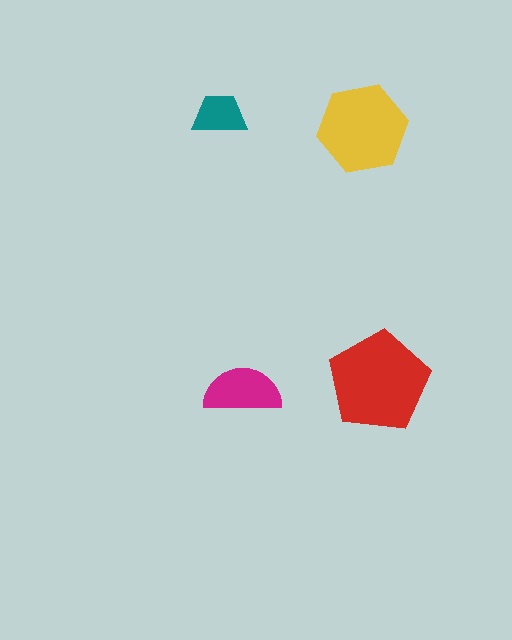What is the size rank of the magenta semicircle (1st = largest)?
3rd.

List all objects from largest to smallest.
The red pentagon, the yellow hexagon, the magenta semicircle, the teal trapezoid.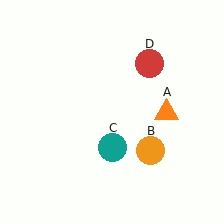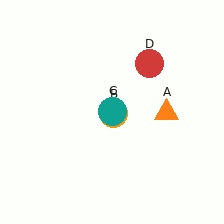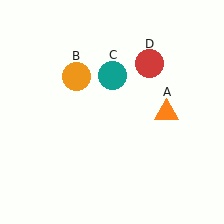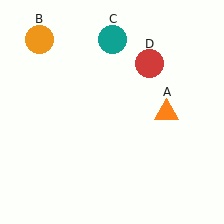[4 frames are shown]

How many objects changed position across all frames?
2 objects changed position: orange circle (object B), teal circle (object C).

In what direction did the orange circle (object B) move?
The orange circle (object B) moved up and to the left.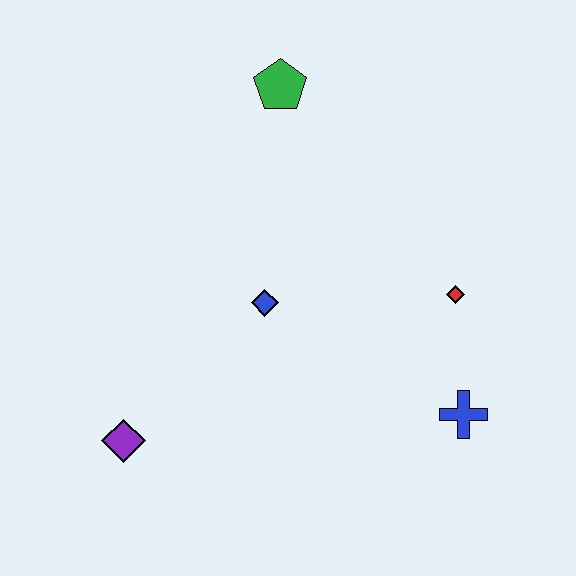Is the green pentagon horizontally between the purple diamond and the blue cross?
Yes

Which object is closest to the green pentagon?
The blue diamond is closest to the green pentagon.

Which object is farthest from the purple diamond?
The green pentagon is farthest from the purple diamond.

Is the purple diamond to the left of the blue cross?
Yes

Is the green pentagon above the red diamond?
Yes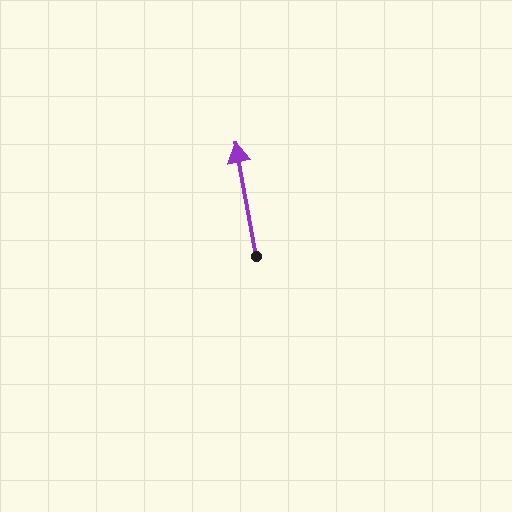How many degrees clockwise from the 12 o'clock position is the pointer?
Approximately 350 degrees.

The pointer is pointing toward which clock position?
Roughly 12 o'clock.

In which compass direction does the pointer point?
North.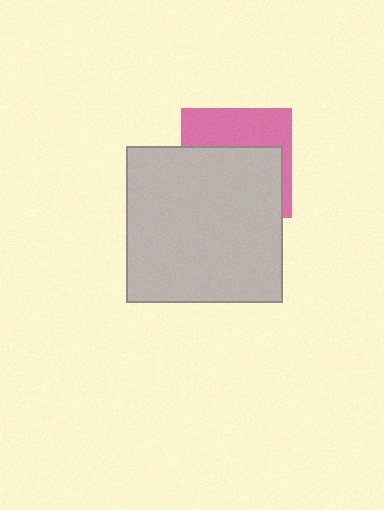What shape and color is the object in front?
The object in front is a light gray square.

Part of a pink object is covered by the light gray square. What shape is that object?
It is a square.